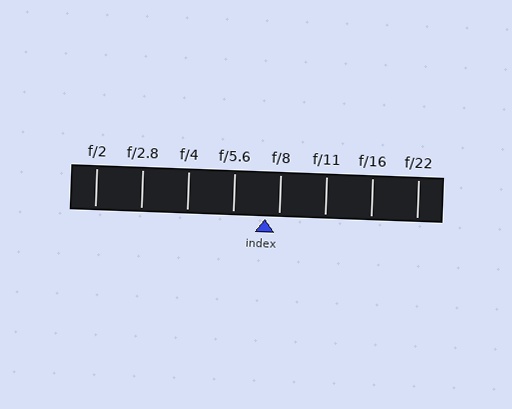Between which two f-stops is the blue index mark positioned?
The index mark is between f/5.6 and f/8.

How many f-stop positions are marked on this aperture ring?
There are 8 f-stop positions marked.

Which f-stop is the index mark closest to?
The index mark is closest to f/8.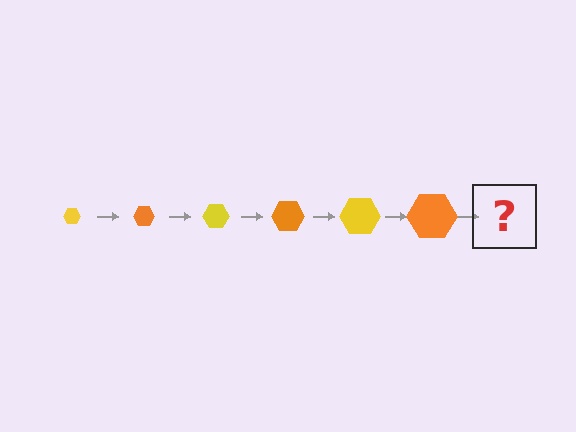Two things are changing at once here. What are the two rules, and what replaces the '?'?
The two rules are that the hexagon grows larger each step and the color cycles through yellow and orange. The '?' should be a yellow hexagon, larger than the previous one.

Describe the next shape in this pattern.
It should be a yellow hexagon, larger than the previous one.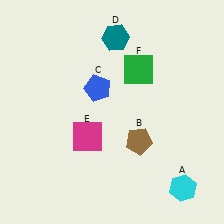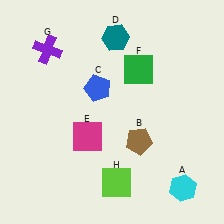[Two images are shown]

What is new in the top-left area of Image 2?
A purple cross (G) was added in the top-left area of Image 2.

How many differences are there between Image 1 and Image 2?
There are 2 differences between the two images.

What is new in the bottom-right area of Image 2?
A lime square (H) was added in the bottom-right area of Image 2.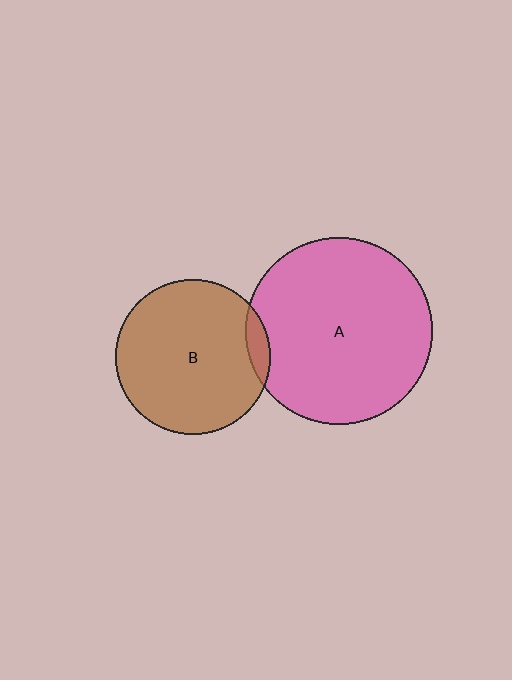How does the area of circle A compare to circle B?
Approximately 1.5 times.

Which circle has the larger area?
Circle A (pink).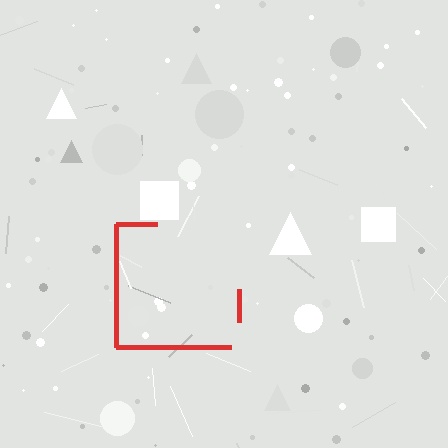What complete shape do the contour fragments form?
The contour fragments form a square.